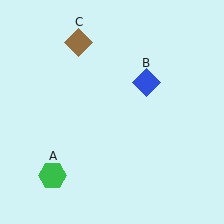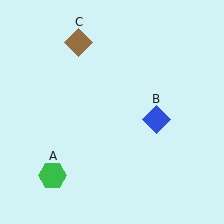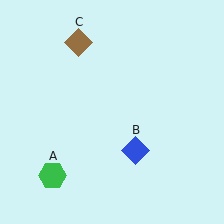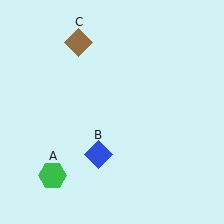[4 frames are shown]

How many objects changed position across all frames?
1 object changed position: blue diamond (object B).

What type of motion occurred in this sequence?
The blue diamond (object B) rotated clockwise around the center of the scene.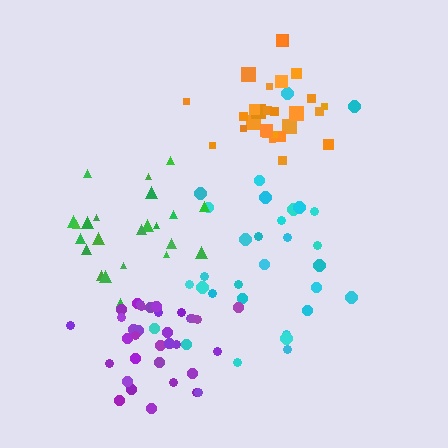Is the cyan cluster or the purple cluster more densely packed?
Purple.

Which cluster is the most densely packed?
Purple.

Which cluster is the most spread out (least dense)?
Green.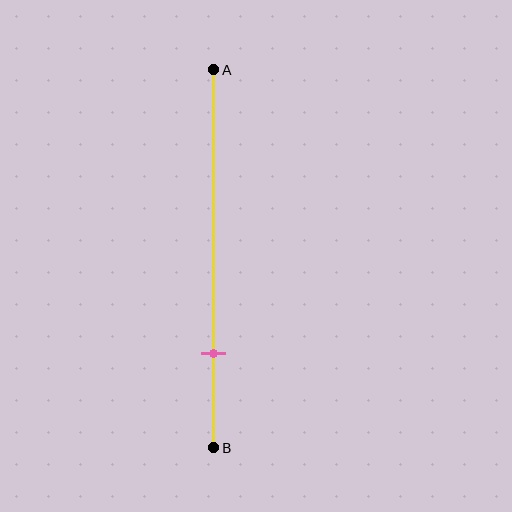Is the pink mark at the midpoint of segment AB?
No, the mark is at about 75% from A, not at the 50% midpoint.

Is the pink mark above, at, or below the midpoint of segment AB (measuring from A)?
The pink mark is below the midpoint of segment AB.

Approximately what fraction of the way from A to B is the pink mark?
The pink mark is approximately 75% of the way from A to B.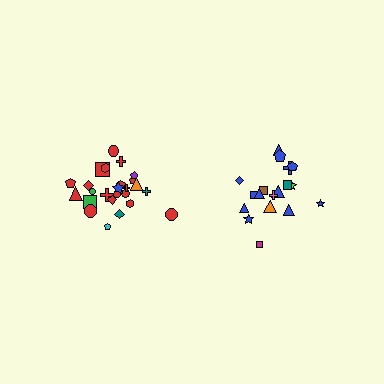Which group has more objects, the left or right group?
The left group.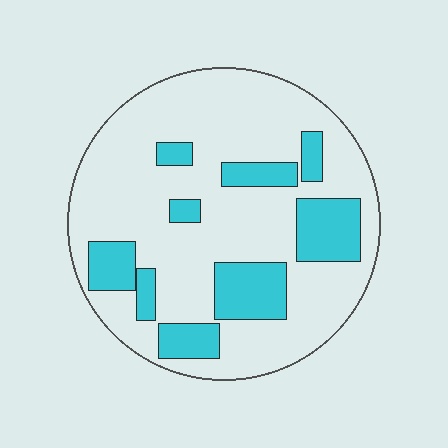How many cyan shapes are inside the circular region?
9.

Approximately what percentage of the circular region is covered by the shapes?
Approximately 25%.